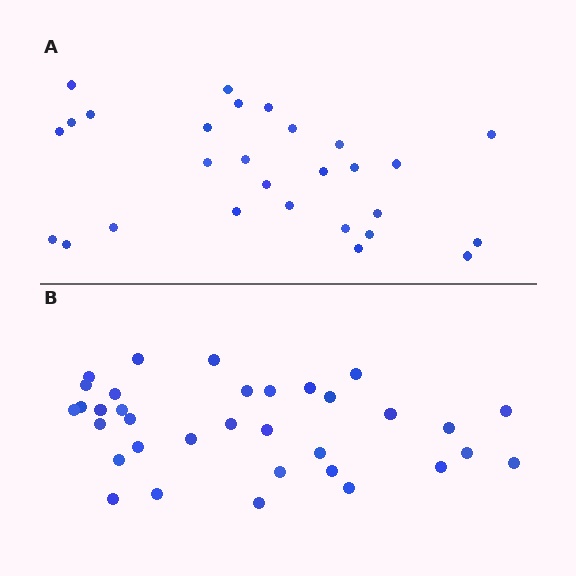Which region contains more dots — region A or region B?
Region B (the bottom region) has more dots.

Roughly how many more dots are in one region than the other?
Region B has about 6 more dots than region A.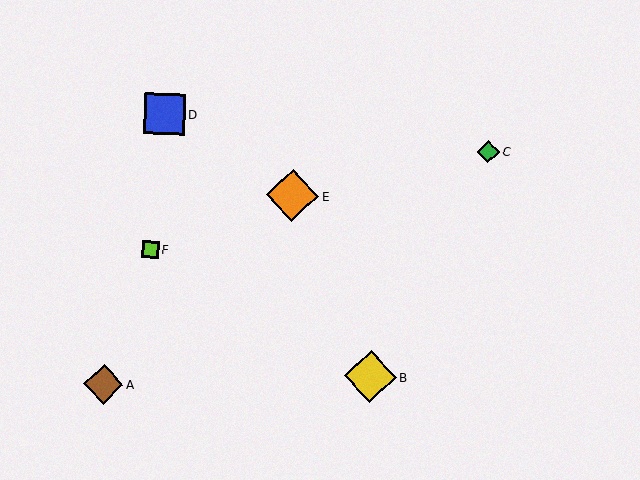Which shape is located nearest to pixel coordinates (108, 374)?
The brown diamond (labeled A) at (103, 384) is nearest to that location.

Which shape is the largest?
The yellow diamond (labeled B) is the largest.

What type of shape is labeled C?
Shape C is a green diamond.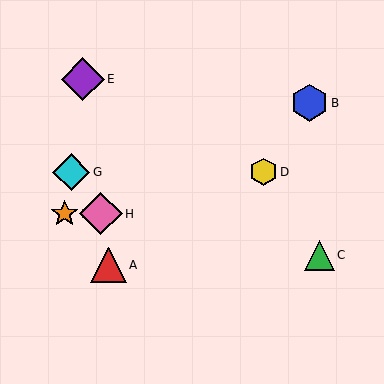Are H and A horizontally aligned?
No, H is at y≈214 and A is at y≈265.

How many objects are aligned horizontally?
2 objects (F, H) are aligned horizontally.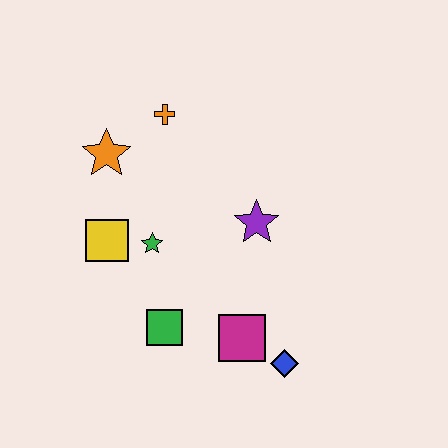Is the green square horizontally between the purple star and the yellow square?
Yes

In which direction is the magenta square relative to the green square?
The magenta square is to the right of the green square.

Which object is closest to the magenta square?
The blue diamond is closest to the magenta square.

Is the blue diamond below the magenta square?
Yes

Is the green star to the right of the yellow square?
Yes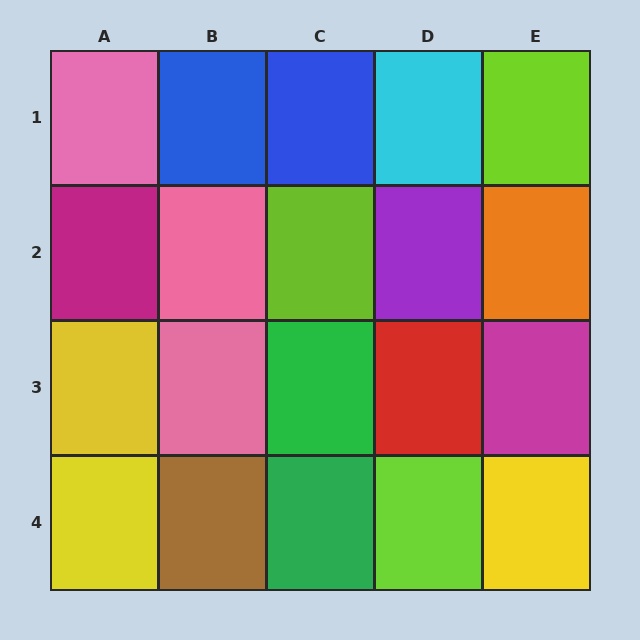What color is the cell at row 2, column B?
Pink.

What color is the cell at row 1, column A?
Pink.